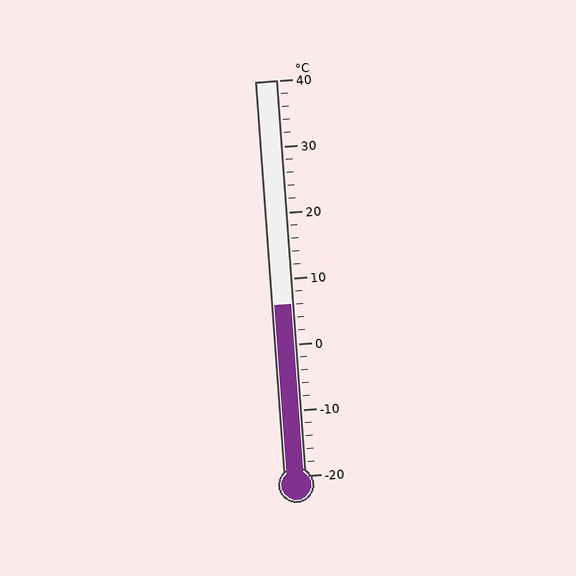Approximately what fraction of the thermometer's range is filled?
The thermometer is filled to approximately 45% of its range.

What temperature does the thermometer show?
The thermometer shows approximately 6°C.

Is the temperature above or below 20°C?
The temperature is below 20°C.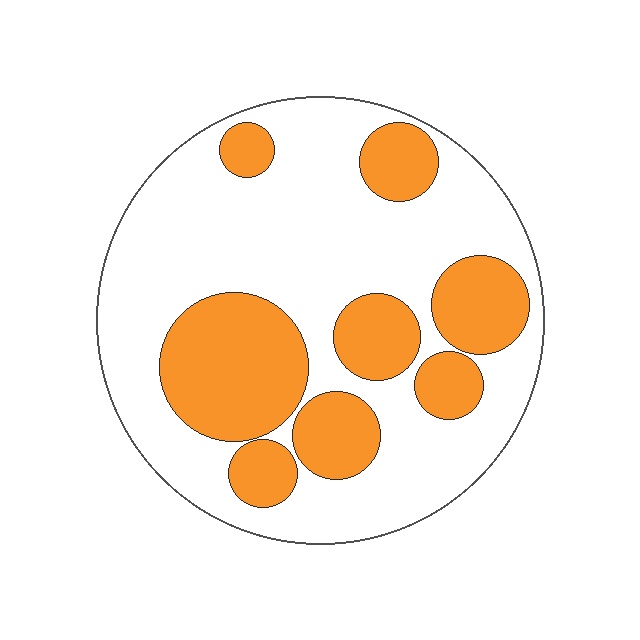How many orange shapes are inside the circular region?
8.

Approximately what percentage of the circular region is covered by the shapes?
Approximately 35%.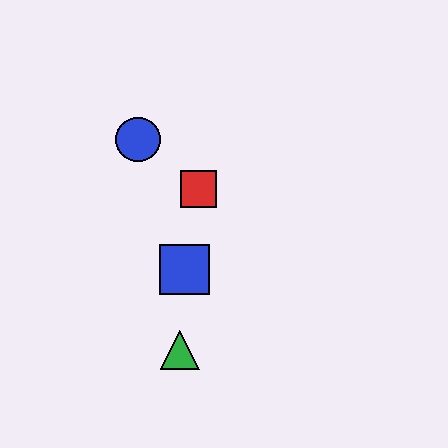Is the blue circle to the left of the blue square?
Yes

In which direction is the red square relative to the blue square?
The red square is above the blue square.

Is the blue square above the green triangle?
Yes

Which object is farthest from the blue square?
The blue circle is farthest from the blue square.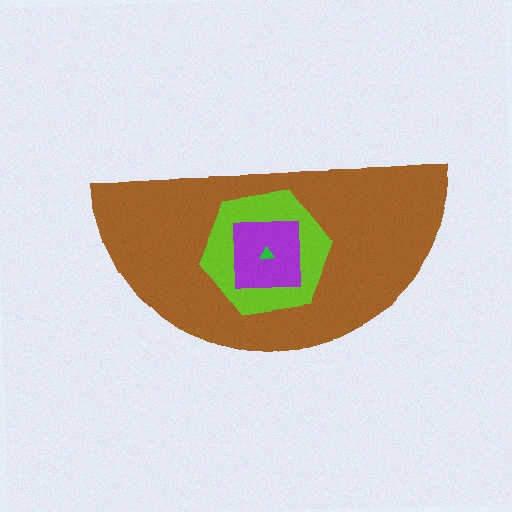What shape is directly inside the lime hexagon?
The purple square.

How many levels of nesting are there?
4.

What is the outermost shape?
The brown semicircle.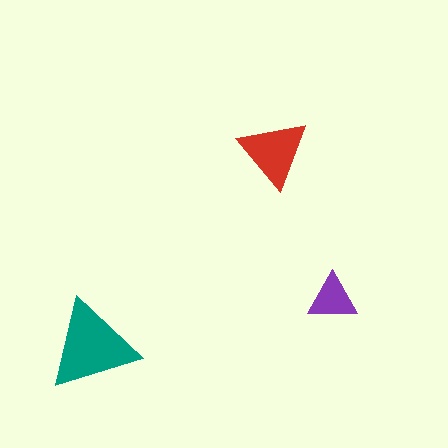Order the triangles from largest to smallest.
the teal one, the red one, the purple one.